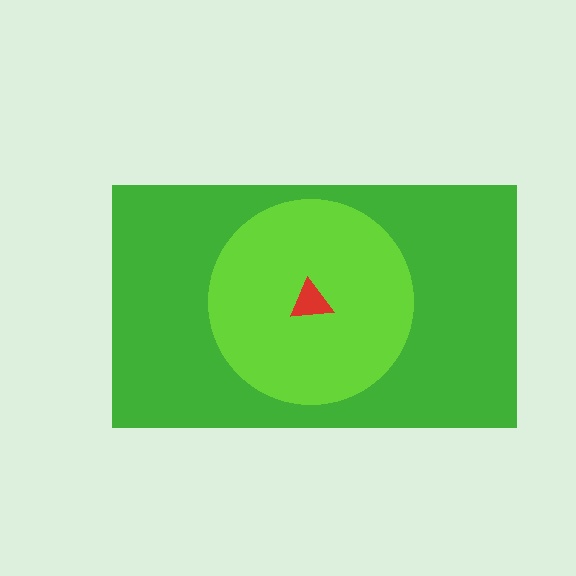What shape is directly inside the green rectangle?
The lime circle.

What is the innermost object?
The red triangle.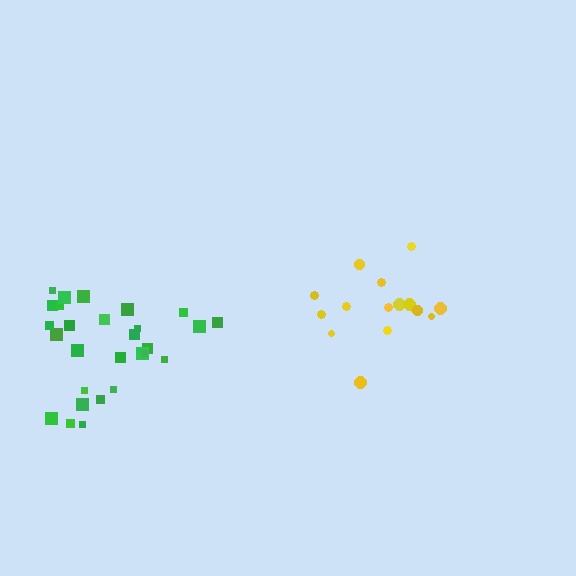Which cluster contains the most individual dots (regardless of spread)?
Green (28).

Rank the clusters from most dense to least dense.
green, yellow.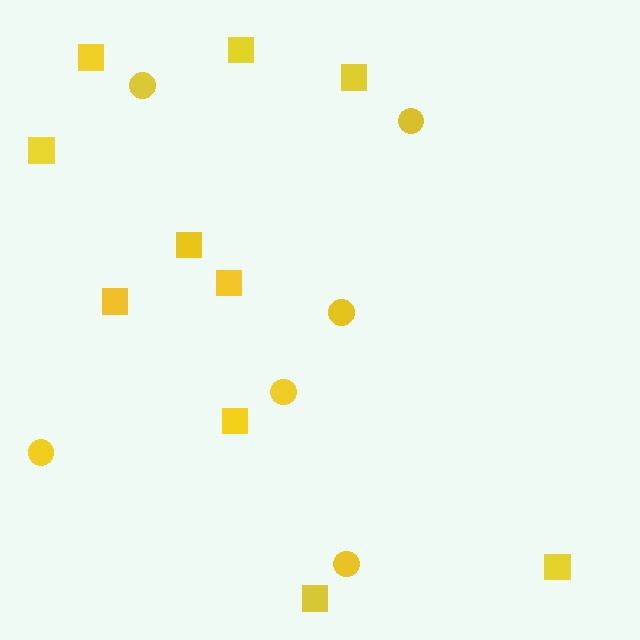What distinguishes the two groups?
There are 2 groups: one group of circles (6) and one group of squares (10).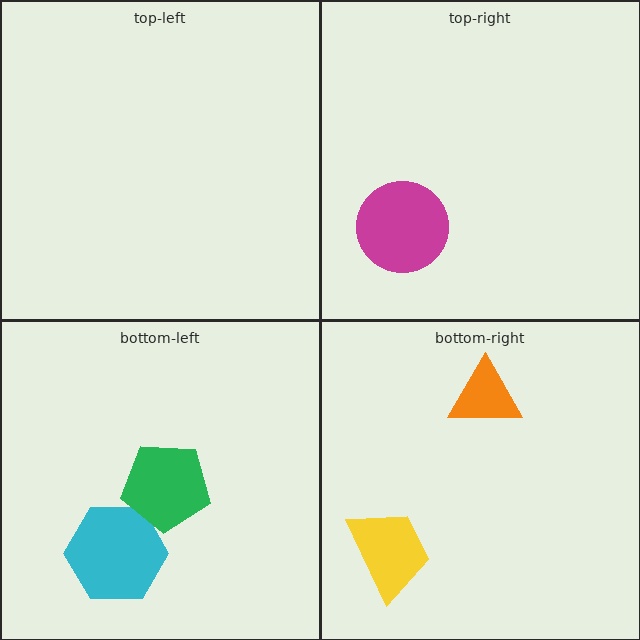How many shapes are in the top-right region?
1.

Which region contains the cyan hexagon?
The bottom-left region.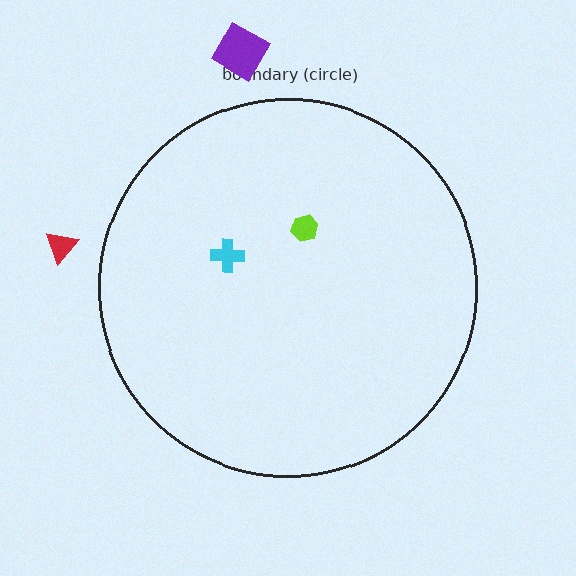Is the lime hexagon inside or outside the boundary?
Inside.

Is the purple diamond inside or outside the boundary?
Outside.